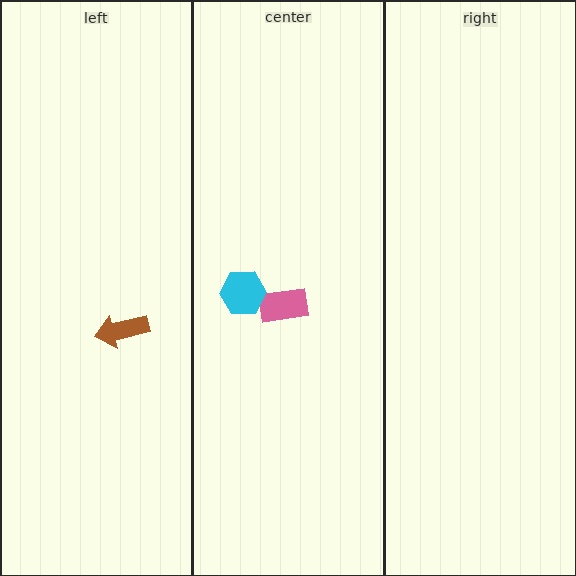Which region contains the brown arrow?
The left region.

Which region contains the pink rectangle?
The center region.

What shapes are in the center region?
The pink rectangle, the cyan hexagon.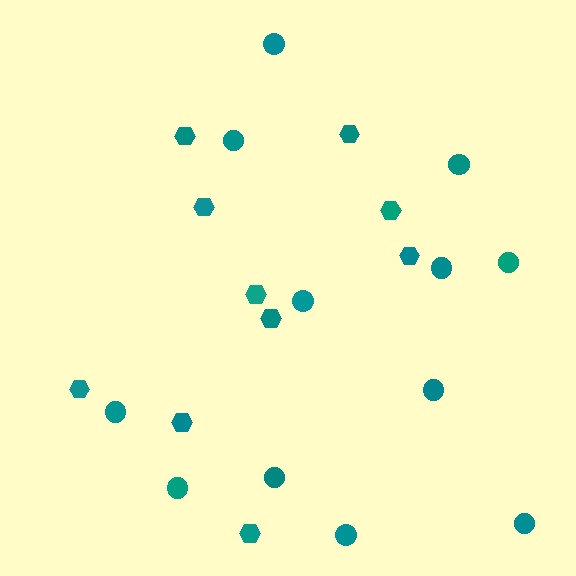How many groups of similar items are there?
There are 2 groups: one group of circles (12) and one group of hexagons (10).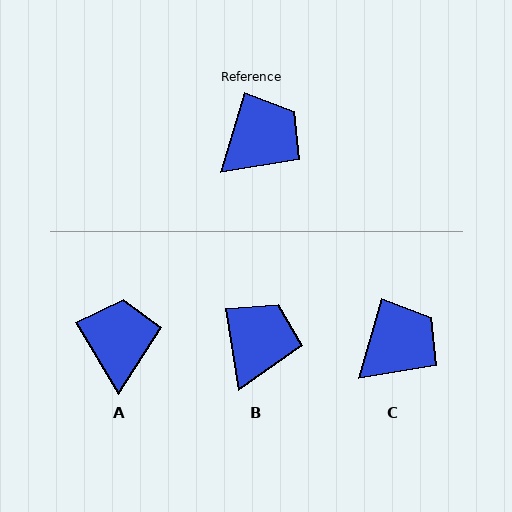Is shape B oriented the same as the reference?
No, it is off by about 25 degrees.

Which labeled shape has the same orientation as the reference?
C.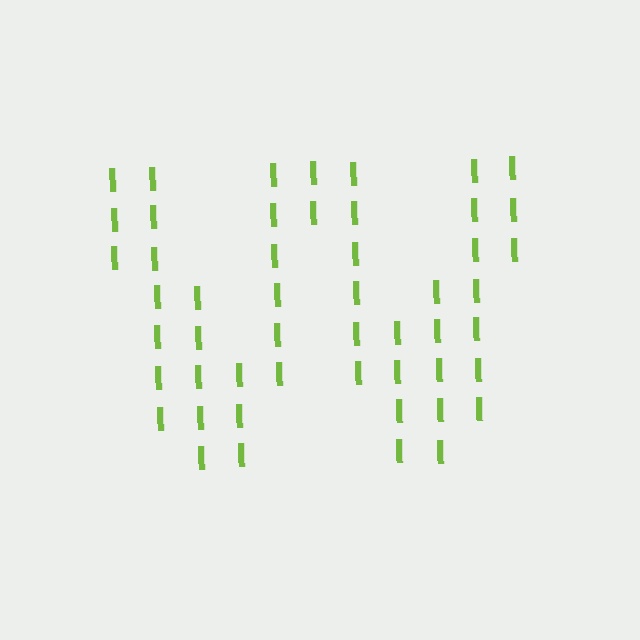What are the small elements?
The small elements are letter I's.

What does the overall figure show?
The overall figure shows the letter W.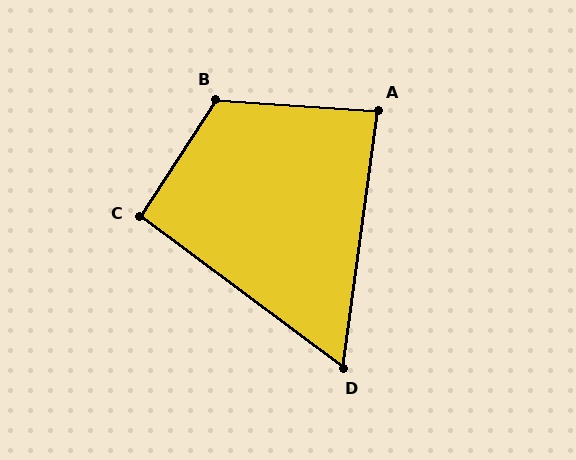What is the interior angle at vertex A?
Approximately 86 degrees (approximately right).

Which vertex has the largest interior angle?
B, at approximately 119 degrees.